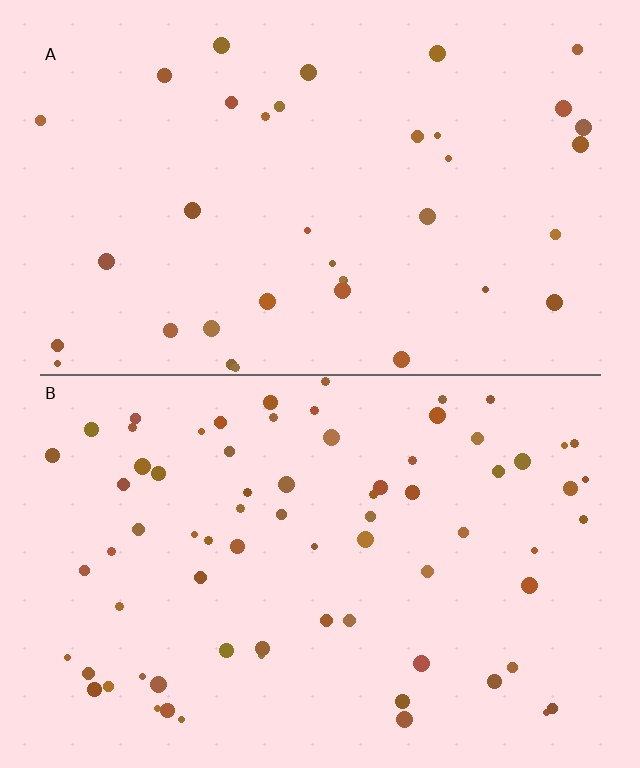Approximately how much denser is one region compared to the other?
Approximately 2.0× — region B over region A.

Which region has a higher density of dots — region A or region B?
B (the bottom).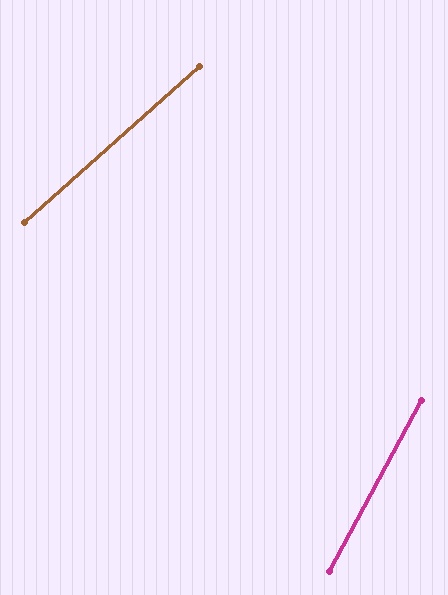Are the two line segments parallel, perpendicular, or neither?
Neither parallel nor perpendicular — they differ by about 20°.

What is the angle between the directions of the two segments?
Approximately 20 degrees.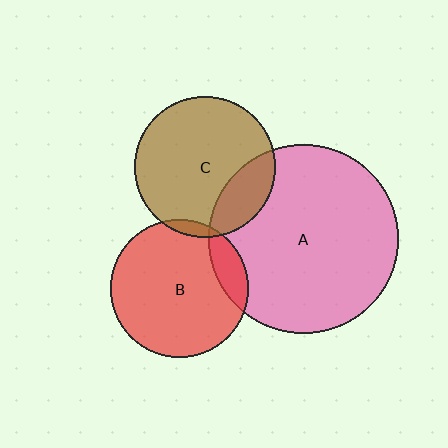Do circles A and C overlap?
Yes.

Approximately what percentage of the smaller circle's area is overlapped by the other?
Approximately 20%.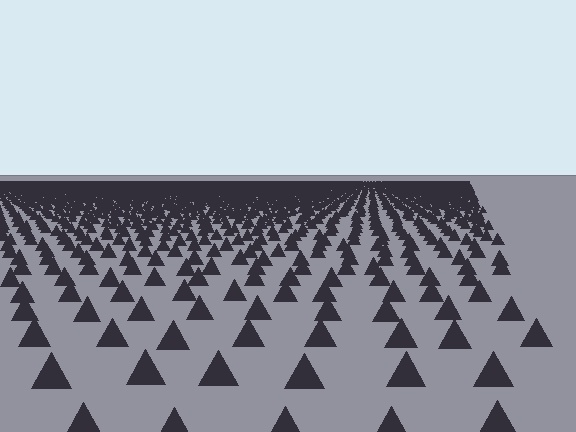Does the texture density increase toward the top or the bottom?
Density increases toward the top.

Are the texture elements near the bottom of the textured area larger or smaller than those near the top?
Larger. Near the bottom, elements are closer to the viewer and appear at a bigger on-screen size.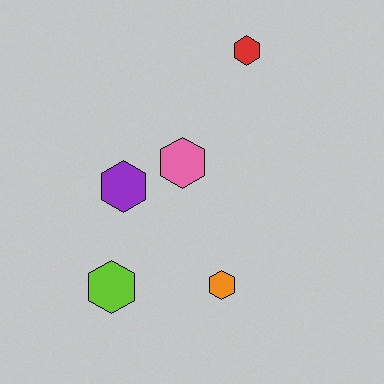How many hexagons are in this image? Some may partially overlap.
There are 5 hexagons.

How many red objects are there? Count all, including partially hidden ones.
There is 1 red object.